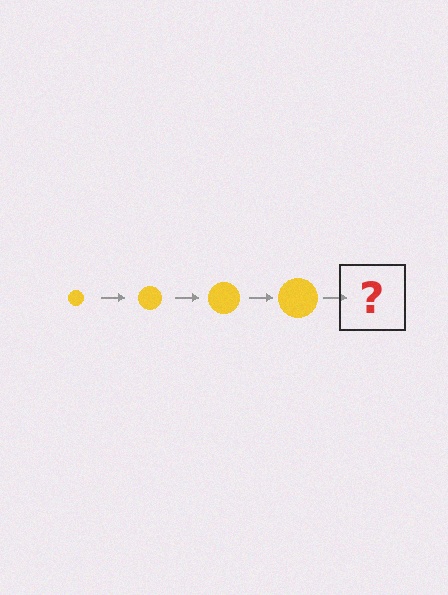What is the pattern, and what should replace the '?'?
The pattern is that the circle gets progressively larger each step. The '?' should be a yellow circle, larger than the previous one.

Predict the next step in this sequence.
The next step is a yellow circle, larger than the previous one.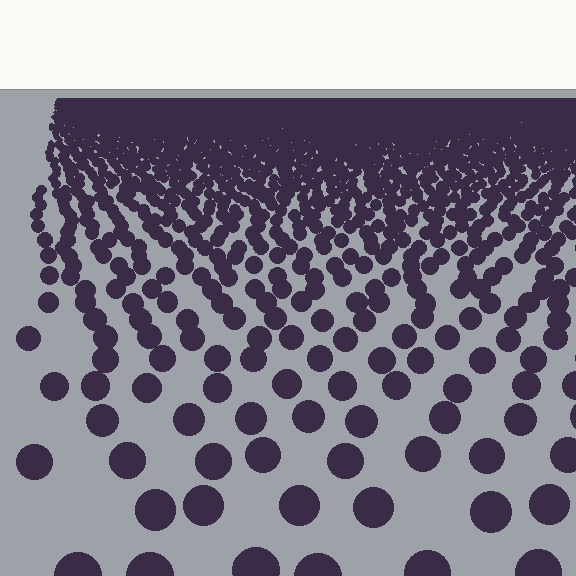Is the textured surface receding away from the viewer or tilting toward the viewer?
The surface is receding away from the viewer. Texture elements get smaller and denser toward the top.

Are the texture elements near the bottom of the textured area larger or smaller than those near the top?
Larger. Near the bottom, elements are closer to the viewer and appear at a bigger on-screen size.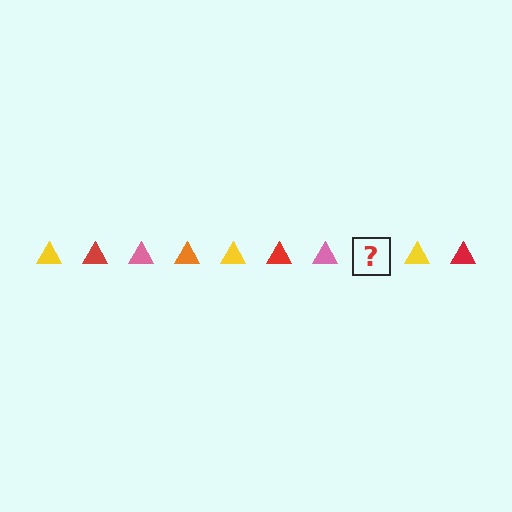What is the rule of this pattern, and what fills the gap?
The rule is that the pattern cycles through yellow, red, pink, orange triangles. The gap should be filled with an orange triangle.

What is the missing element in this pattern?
The missing element is an orange triangle.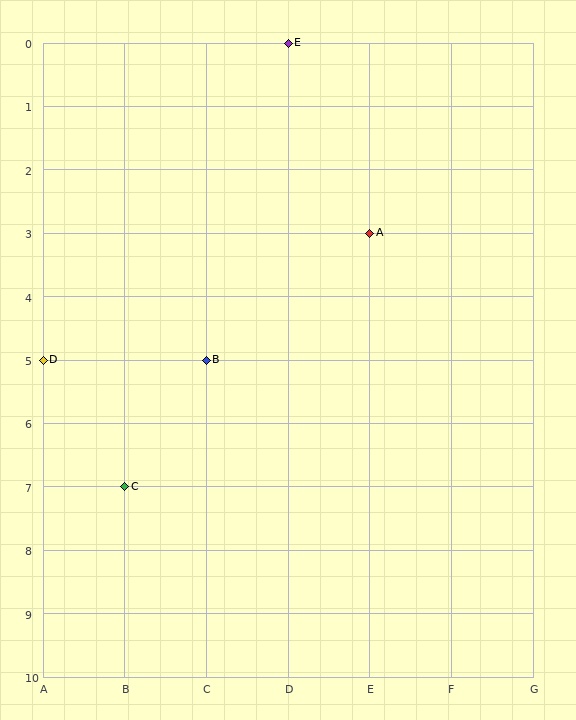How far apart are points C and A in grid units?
Points C and A are 3 columns and 4 rows apart (about 5.0 grid units diagonally).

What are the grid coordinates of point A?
Point A is at grid coordinates (E, 3).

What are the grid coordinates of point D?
Point D is at grid coordinates (A, 5).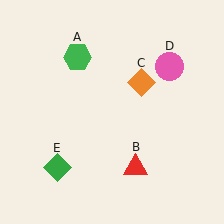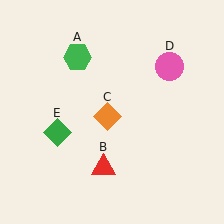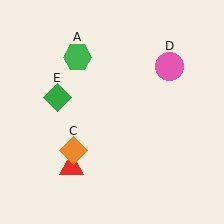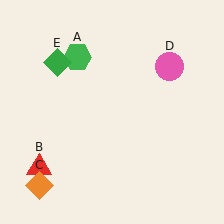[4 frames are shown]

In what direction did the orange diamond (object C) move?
The orange diamond (object C) moved down and to the left.